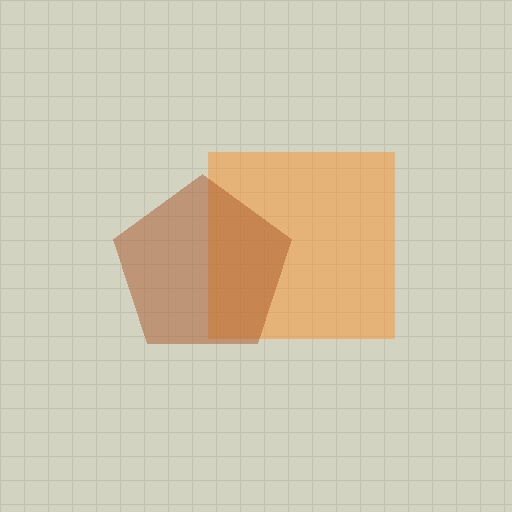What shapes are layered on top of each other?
The layered shapes are: an orange square, a brown pentagon.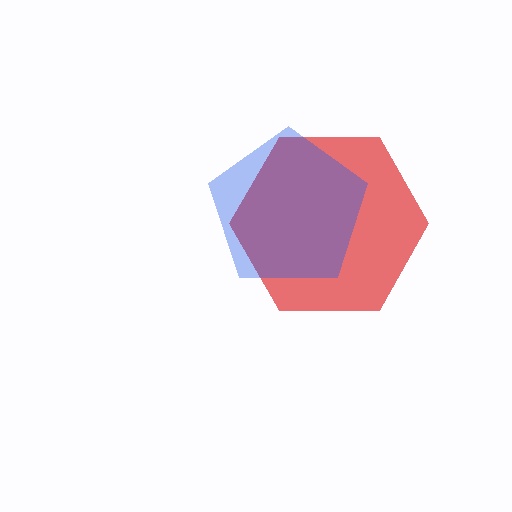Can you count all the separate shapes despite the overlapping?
Yes, there are 2 separate shapes.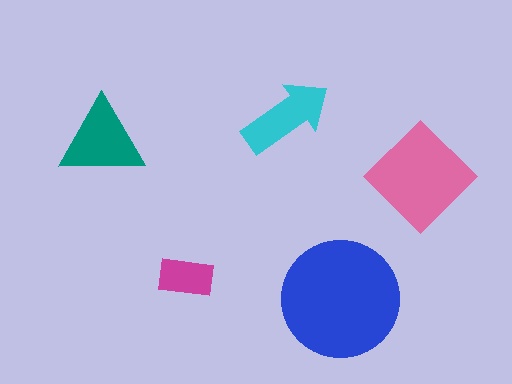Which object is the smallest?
The magenta rectangle.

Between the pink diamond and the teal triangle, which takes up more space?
The pink diamond.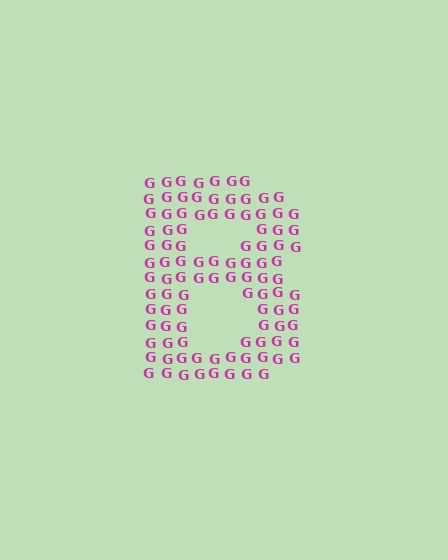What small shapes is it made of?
It is made of small letter G's.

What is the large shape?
The large shape is the letter B.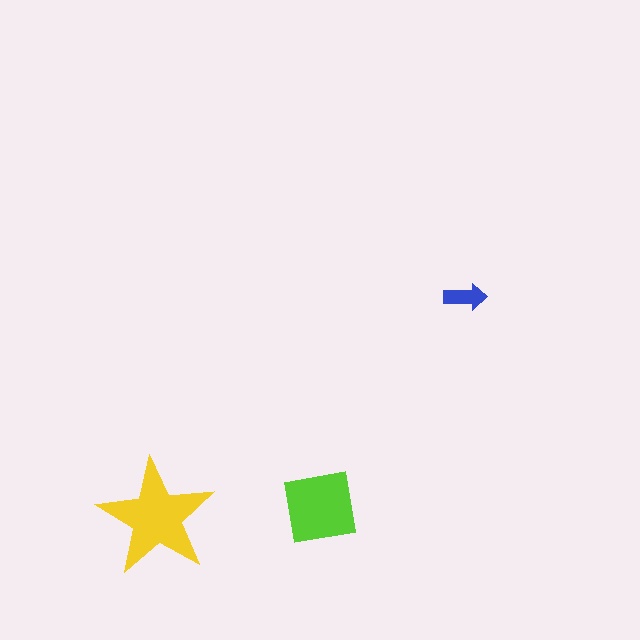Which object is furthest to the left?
The yellow star is leftmost.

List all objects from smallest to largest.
The blue arrow, the lime square, the yellow star.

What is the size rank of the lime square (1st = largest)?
2nd.